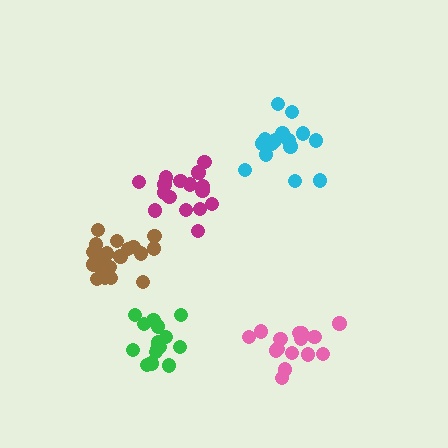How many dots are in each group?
Group 1: 20 dots, Group 2: 16 dots, Group 3: 15 dots, Group 4: 16 dots, Group 5: 15 dots (82 total).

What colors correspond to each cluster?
The clusters are colored: brown, magenta, pink, cyan, green.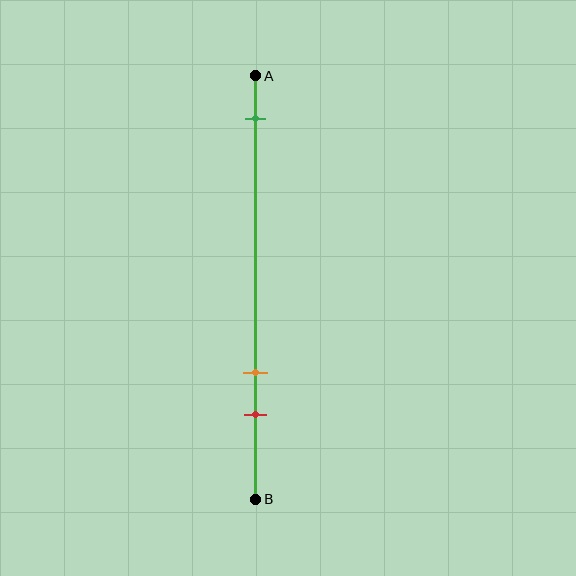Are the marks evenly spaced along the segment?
No, the marks are not evenly spaced.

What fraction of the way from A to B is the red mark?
The red mark is approximately 80% (0.8) of the way from A to B.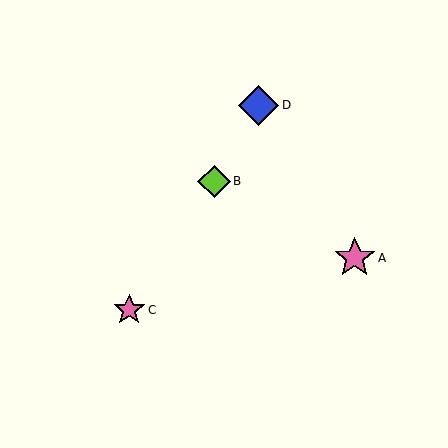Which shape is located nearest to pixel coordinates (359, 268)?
The pink star (labeled A) at (355, 258) is nearest to that location.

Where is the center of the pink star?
The center of the pink star is at (355, 258).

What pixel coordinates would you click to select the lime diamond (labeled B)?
Click at (214, 181) to select the lime diamond B.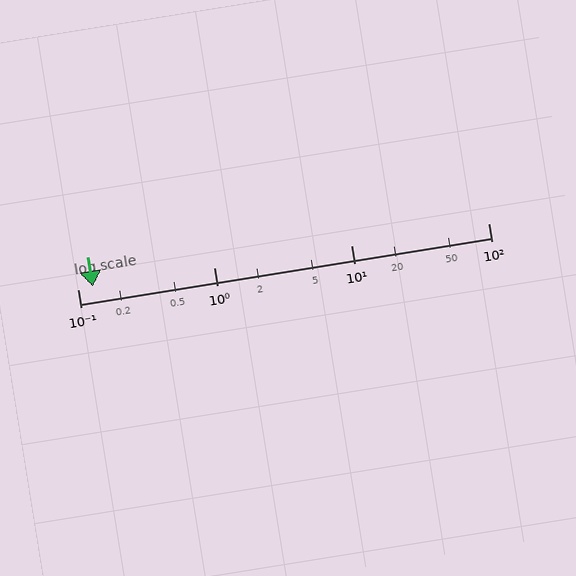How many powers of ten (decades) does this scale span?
The scale spans 3 decades, from 0.1 to 100.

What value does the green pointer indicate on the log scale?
The pointer indicates approximately 0.13.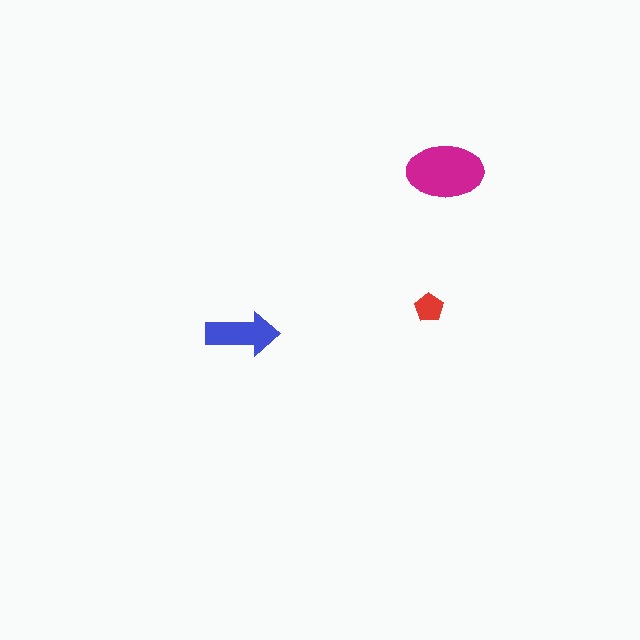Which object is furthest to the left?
The blue arrow is leftmost.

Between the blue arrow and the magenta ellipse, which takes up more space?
The magenta ellipse.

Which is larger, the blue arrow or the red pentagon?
The blue arrow.